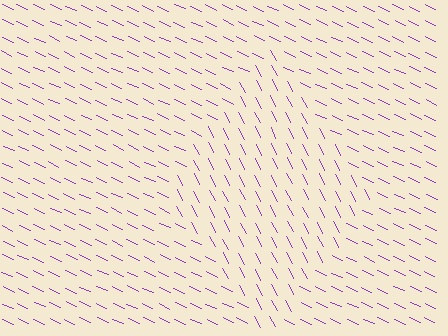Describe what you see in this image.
The image is filled with small purple line segments. A diamond region in the image has lines oriented differently from the surrounding lines, creating a visible texture boundary.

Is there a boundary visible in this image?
Yes, there is a texture boundary formed by a change in line orientation.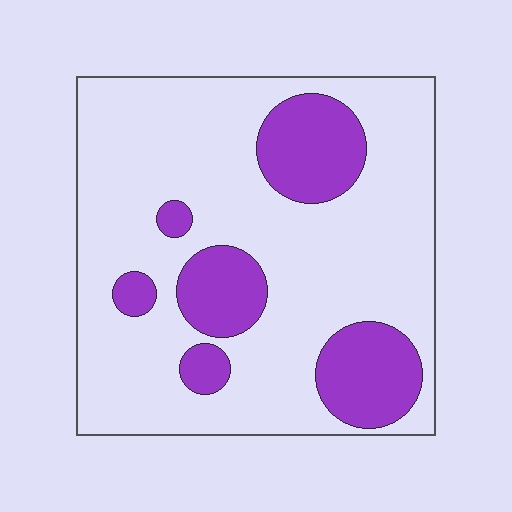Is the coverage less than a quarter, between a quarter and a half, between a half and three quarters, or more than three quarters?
Less than a quarter.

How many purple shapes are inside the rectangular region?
6.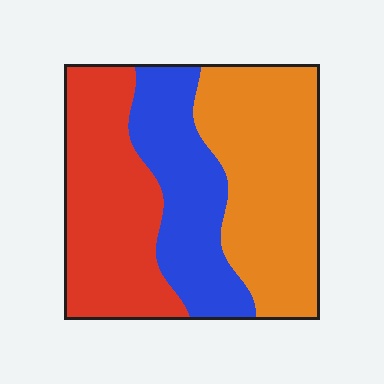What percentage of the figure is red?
Red takes up between a third and a half of the figure.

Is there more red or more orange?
Orange.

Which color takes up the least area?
Blue, at roughly 25%.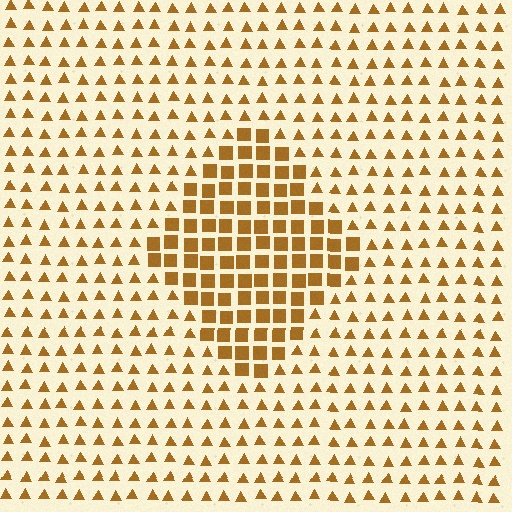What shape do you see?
I see a diamond.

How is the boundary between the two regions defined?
The boundary is defined by a change in element shape: squares inside vs. triangles outside. All elements share the same color and spacing.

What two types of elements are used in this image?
The image uses squares inside the diamond region and triangles outside it.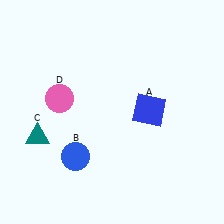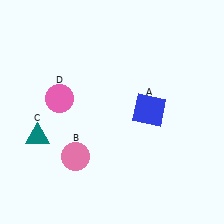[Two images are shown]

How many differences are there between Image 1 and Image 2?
There is 1 difference between the two images.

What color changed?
The circle (B) changed from blue in Image 1 to pink in Image 2.